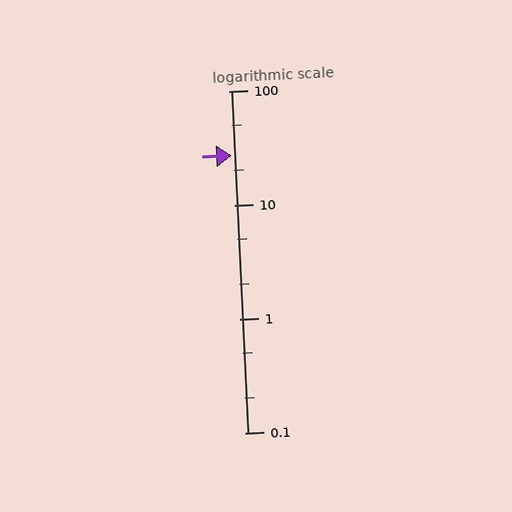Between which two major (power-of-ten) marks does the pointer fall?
The pointer is between 10 and 100.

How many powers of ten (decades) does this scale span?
The scale spans 3 decades, from 0.1 to 100.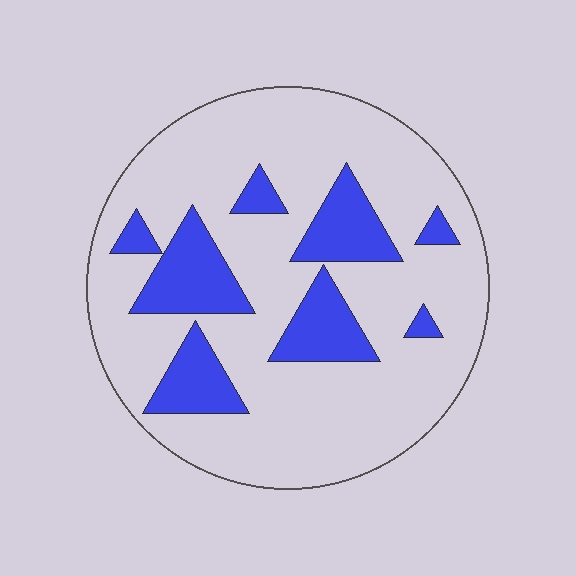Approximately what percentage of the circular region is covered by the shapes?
Approximately 20%.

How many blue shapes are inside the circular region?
8.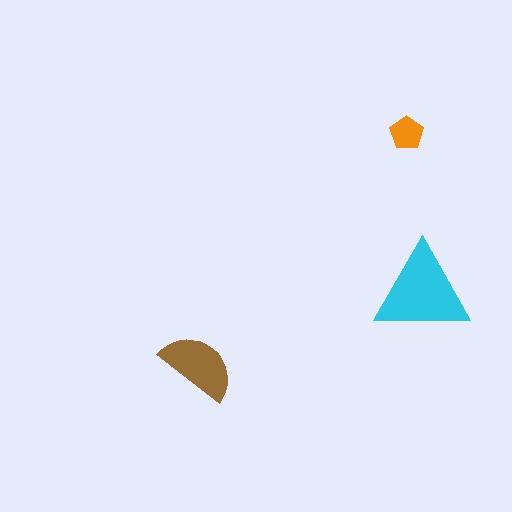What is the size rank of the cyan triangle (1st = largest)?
1st.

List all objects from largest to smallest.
The cyan triangle, the brown semicircle, the orange pentagon.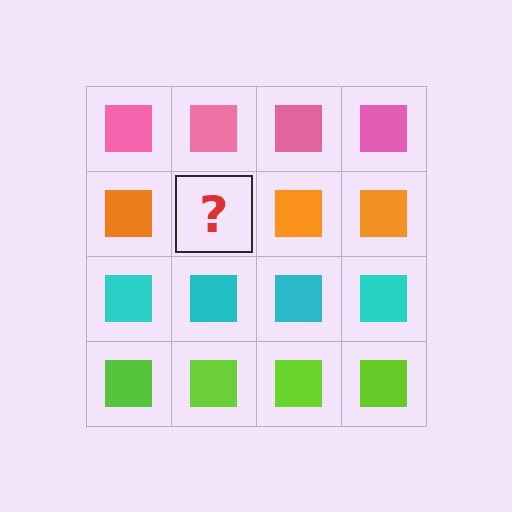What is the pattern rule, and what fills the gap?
The rule is that each row has a consistent color. The gap should be filled with an orange square.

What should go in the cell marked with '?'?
The missing cell should contain an orange square.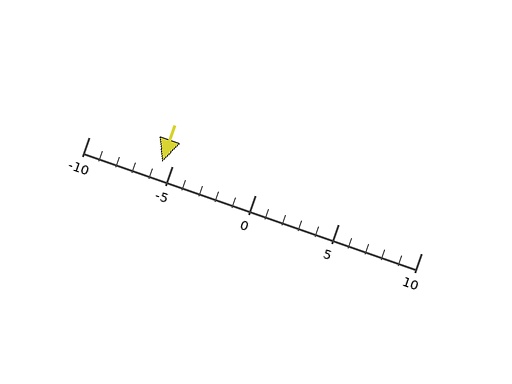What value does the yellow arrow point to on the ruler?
The yellow arrow points to approximately -6.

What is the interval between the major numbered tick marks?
The major tick marks are spaced 5 units apart.